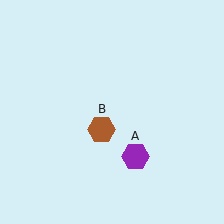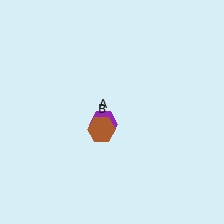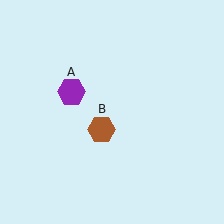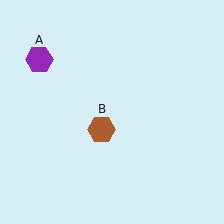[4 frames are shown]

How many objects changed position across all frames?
1 object changed position: purple hexagon (object A).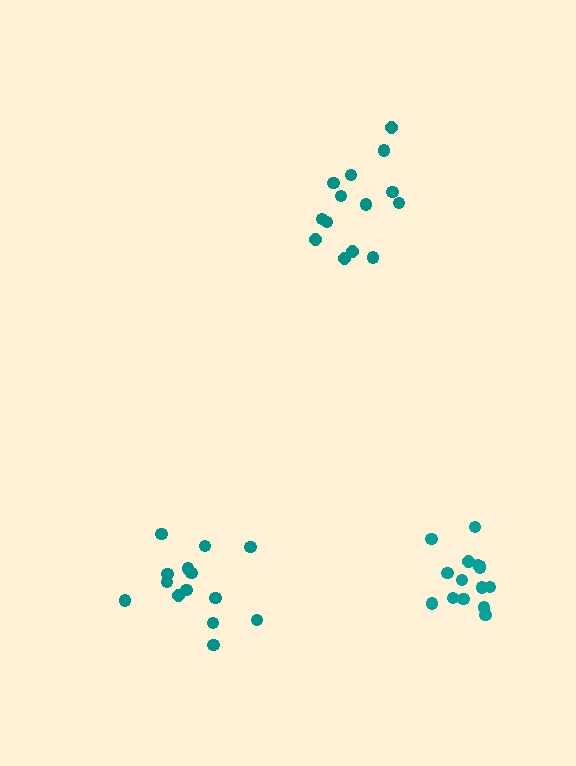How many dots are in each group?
Group 1: 14 dots, Group 2: 14 dots, Group 3: 15 dots (43 total).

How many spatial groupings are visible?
There are 3 spatial groupings.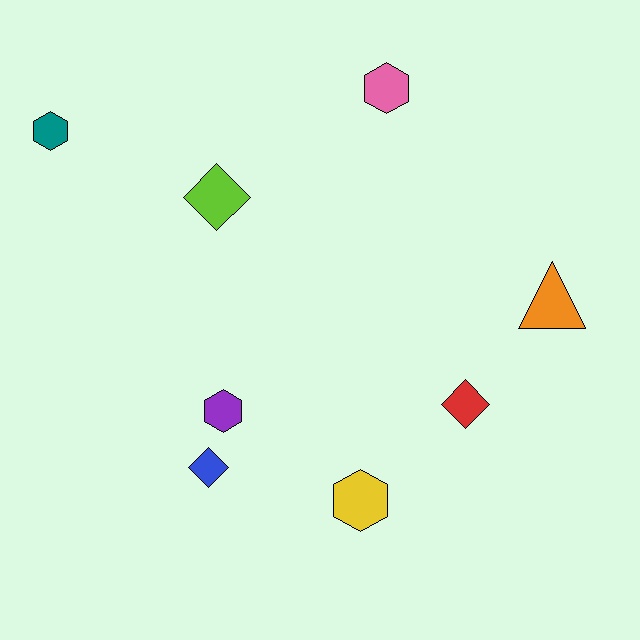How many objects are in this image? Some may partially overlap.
There are 8 objects.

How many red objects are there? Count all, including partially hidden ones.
There is 1 red object.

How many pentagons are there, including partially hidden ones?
There are no pentagons.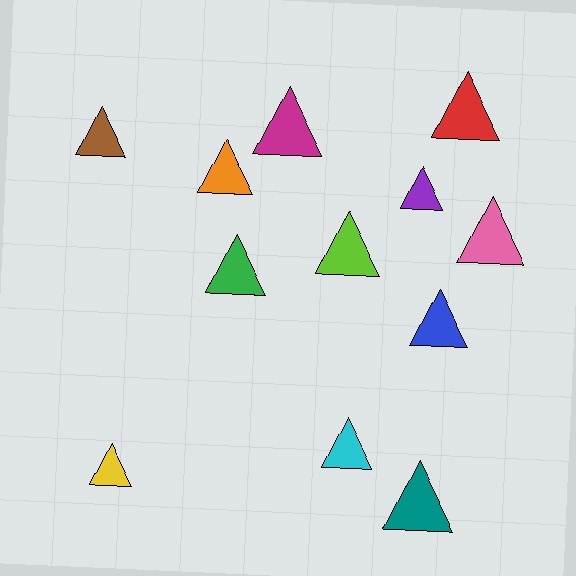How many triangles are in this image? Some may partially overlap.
There are 12 triangles.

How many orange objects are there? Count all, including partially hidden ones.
There is 1 orange object.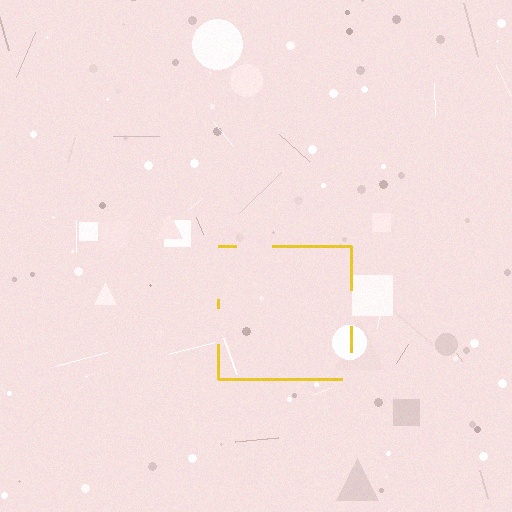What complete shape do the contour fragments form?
The contour fragments form a square.